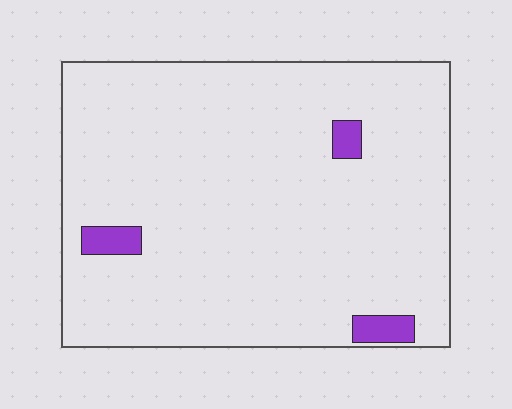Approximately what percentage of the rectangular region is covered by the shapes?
Approximately 5%.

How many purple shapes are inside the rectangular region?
3.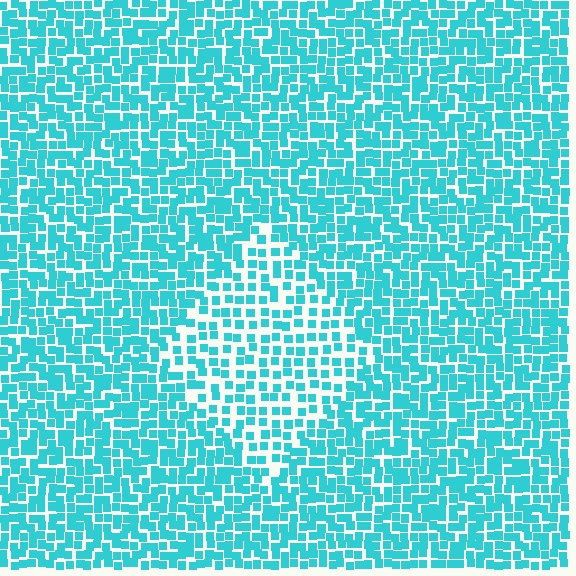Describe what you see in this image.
The image contains small cyan elements arranged at two different densities. A diamond-shaped region is visible where the elements are less densely packed than the surrounding area.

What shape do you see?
I see a diamond.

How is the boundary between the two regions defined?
The boundary is defined by a change in element density (approximately 1.7x ratio). All elements are the same color, size, and shape.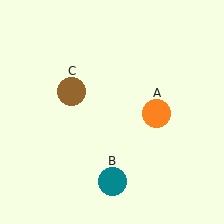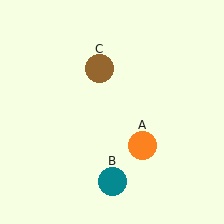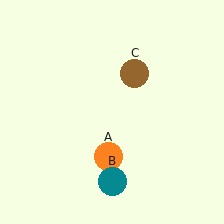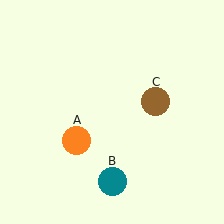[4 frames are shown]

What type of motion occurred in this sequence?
The orange circle (object A), brown circle (object C) rotated clockwise around the center of the scene.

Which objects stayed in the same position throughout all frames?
Teal circle (object B) remained stationary.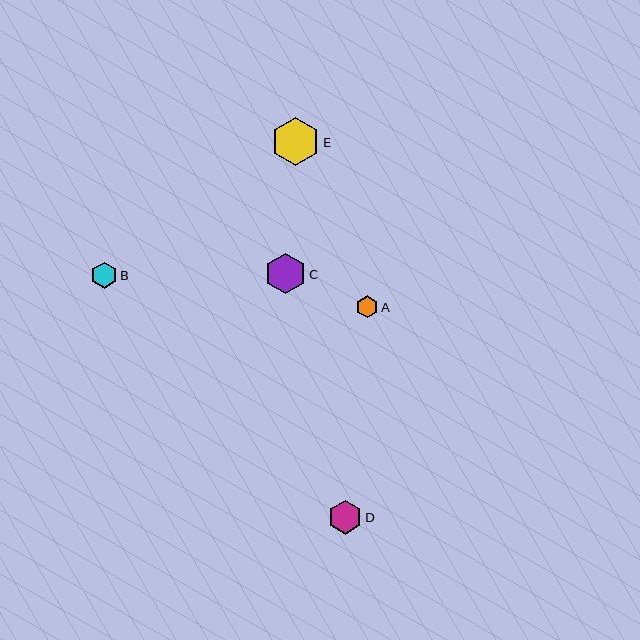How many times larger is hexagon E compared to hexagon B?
Hexagon E is approximately 1.9 times the size of hexagon B.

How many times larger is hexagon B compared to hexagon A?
Hexagon B is approximately 1.2 times the size of hexagon A.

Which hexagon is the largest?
Hexagon E is the largest with a size of approximately 48 pixels.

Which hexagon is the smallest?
Hexagon A is the smallest with a size of approximately 22 pixels.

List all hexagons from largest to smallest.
From largest to smallest: E, C, D, B, A.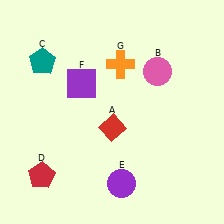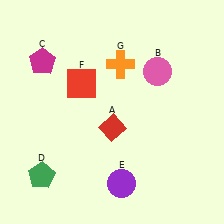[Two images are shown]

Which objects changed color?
C changed from teal to magenta. D changed from red to green. F changed from purple to red.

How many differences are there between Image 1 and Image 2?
There are 3 differences between the two images.